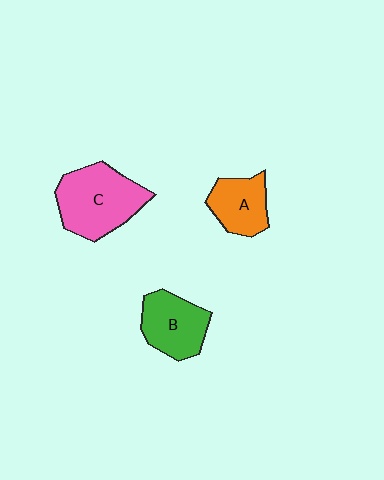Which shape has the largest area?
Shape C (pink).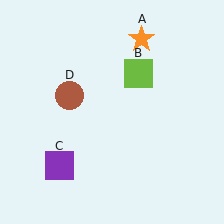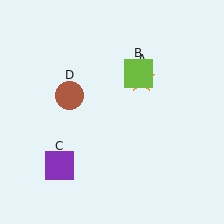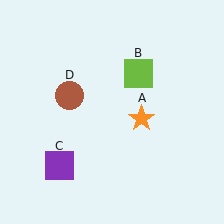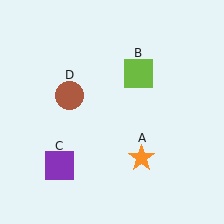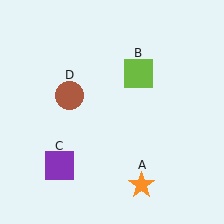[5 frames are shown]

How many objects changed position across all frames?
1 object changed position: orange star (object A).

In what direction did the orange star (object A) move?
The orange star (object A) moved down.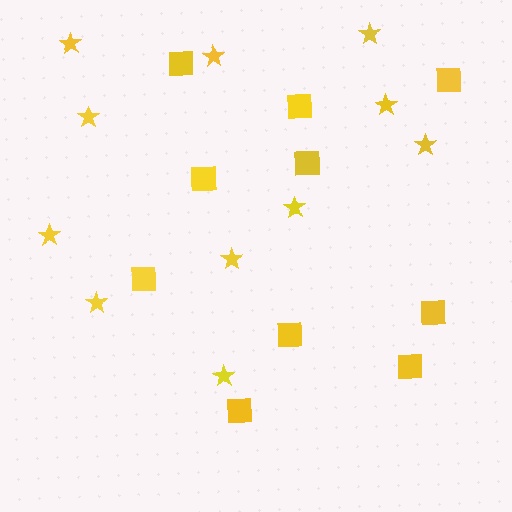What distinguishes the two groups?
There are 2 groups: one group of squares (10) and one group of stars (11).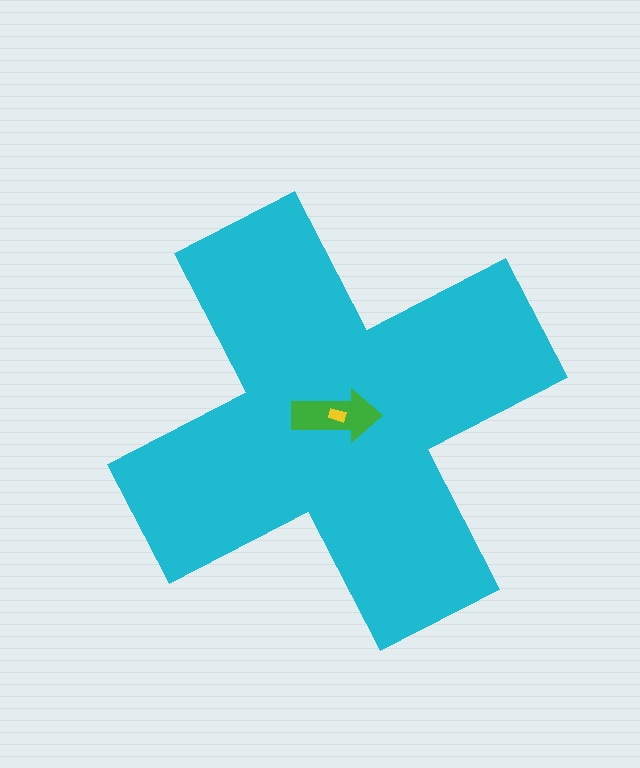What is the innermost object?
The yellow rectangle.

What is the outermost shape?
The cyan cross.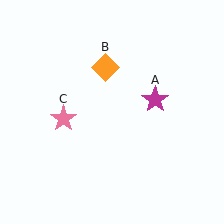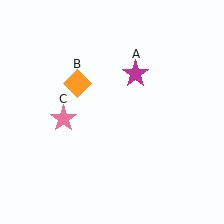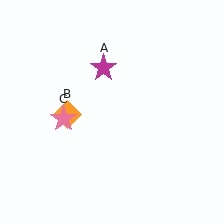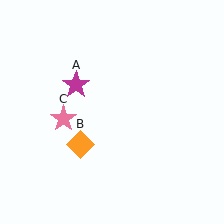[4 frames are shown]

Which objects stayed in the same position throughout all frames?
Pink star (object C) remained stationary.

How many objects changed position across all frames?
2 objects changed position: magenta star (object A), orange diamond (object B).